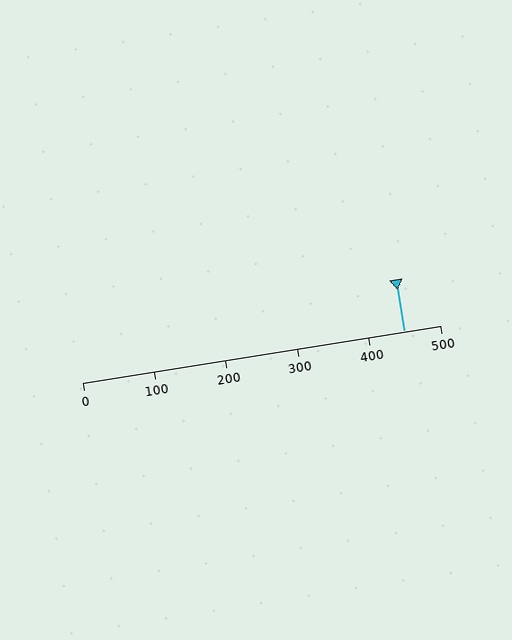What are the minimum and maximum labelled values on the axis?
The axis runs from 0 to 500.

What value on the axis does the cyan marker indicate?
The marker indicates approximately 450.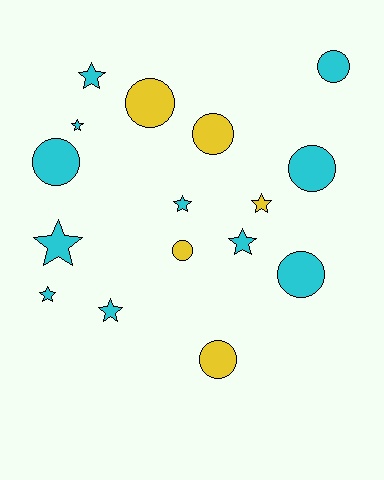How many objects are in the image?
There are 16 objects.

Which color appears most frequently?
Cyan, with 11 objects.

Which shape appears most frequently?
Circle, with 8 objects.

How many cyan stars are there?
There are 7 cyan stars.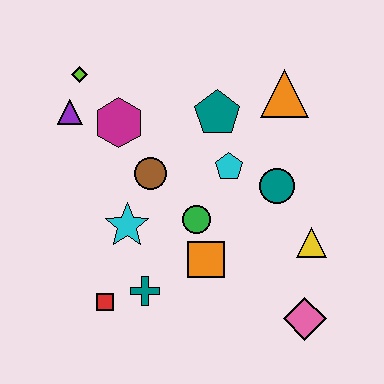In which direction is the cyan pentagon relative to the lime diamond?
The cyan pentagon is to the right of the lime diamond.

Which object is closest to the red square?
The teal cross is closest to the red square.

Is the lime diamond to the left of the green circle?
Yes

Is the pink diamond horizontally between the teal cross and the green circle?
No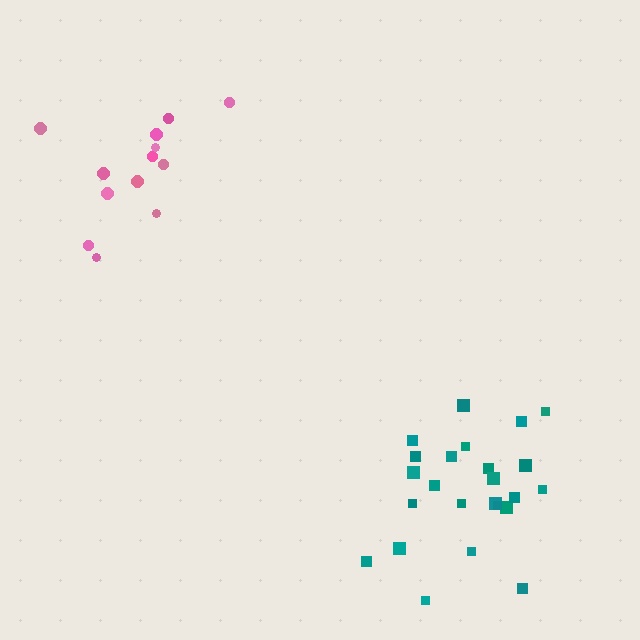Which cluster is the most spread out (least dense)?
Pink.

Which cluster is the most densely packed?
Teal.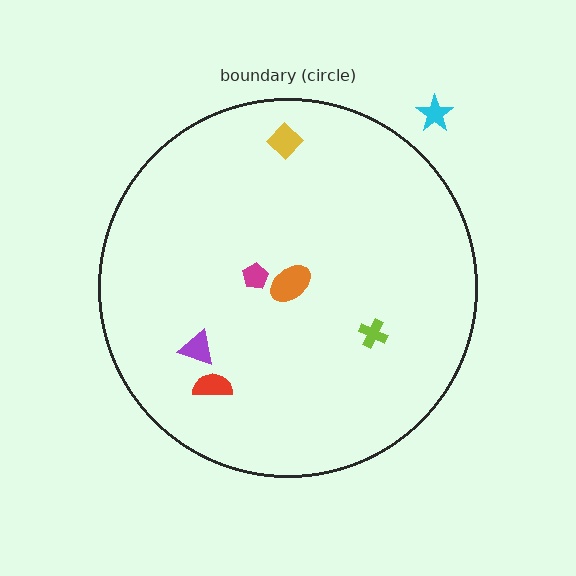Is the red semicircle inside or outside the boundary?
Inside.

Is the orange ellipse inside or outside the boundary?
Inside.